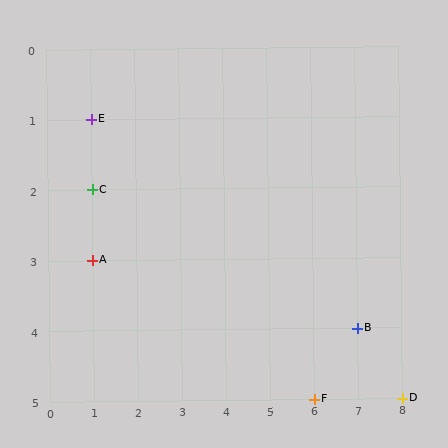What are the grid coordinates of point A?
Point A is at grid coordinates (1, 3).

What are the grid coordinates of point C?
Point C is at grid coordinates (1, 2).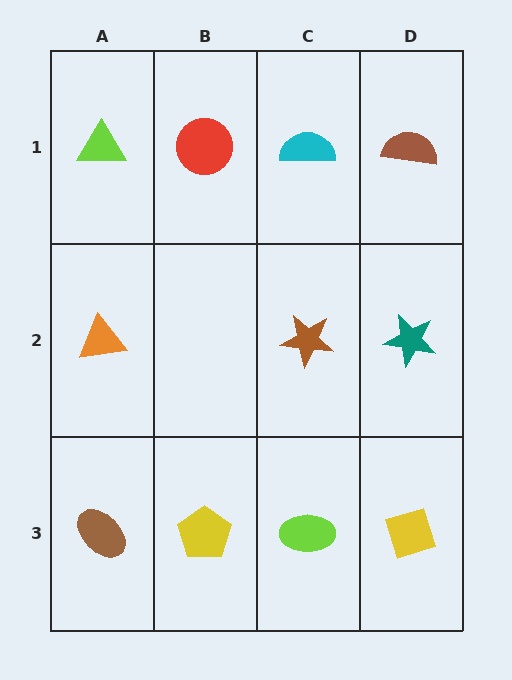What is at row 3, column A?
A brown ellipse.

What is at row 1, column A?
A lime triangle.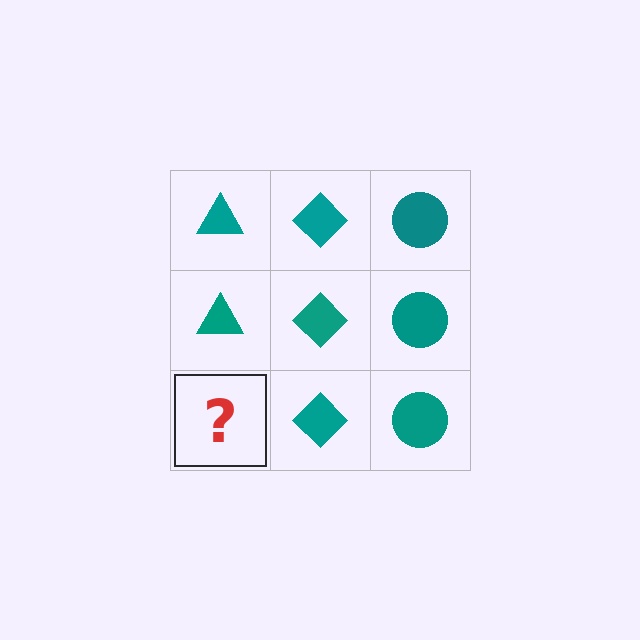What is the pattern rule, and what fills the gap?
The rule is that each column has a consistent shape. The gap should be filled with a teal triangle.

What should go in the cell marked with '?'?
The missing cell should contain a teal triangle.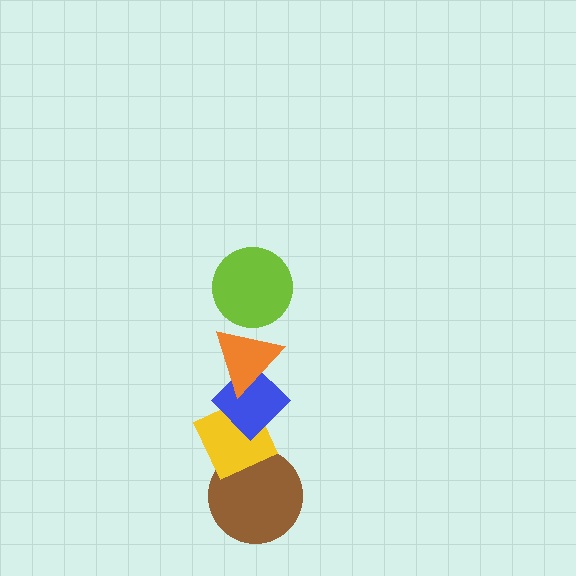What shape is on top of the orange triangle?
The lime circle is on top of the orange triangle.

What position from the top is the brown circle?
The brown circle is 5th from the top.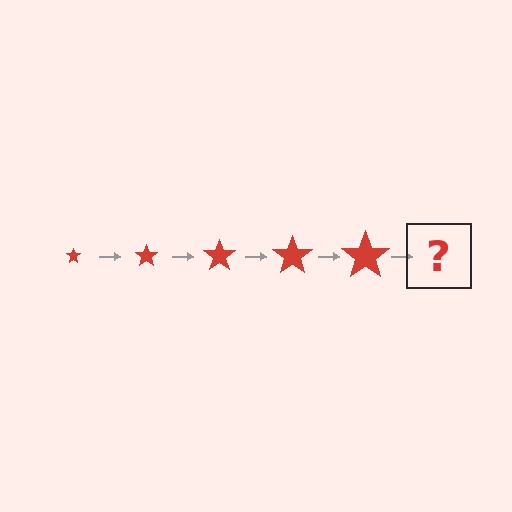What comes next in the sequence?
The next element should be a red star, larger than the previous one.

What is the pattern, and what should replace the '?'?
The pattern is that the star gets progressively larger each step. The '?' should be a red star, larger than the previous one.